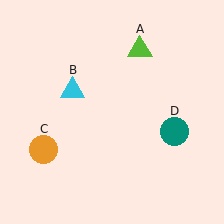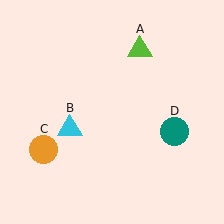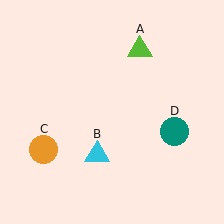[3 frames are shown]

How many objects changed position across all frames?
1 object changed position: cyan triangle (object B).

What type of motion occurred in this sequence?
The cyan triangle (object B) rotated counterclockwise around the center of the scene.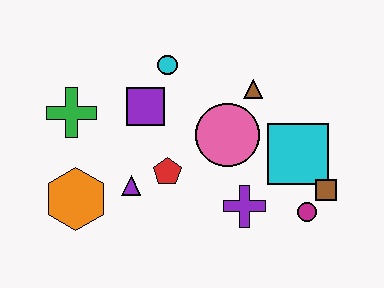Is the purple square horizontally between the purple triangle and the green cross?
No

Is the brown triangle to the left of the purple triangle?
No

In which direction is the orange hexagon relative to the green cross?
The orange hexagon is below the green cross.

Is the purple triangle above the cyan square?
No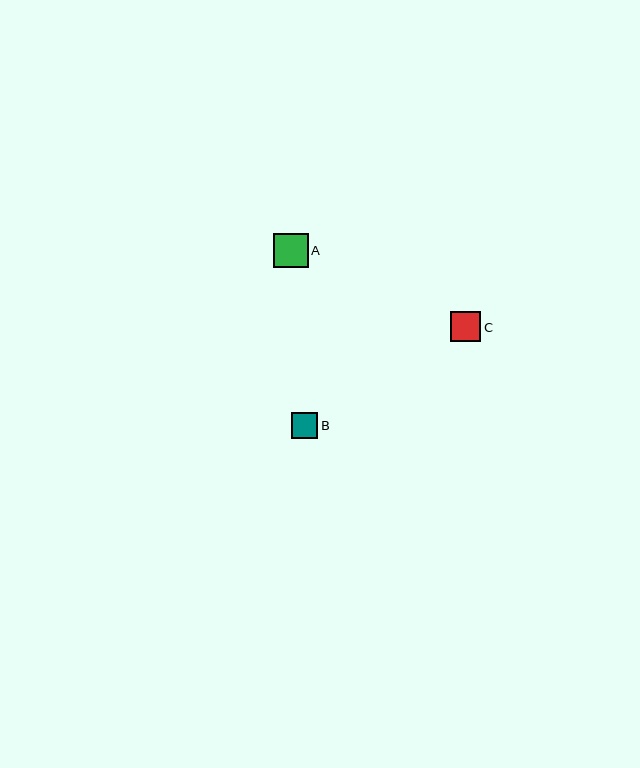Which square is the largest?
Square A is the largest with a size of approximately 35 pixels.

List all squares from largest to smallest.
From largest to smallest: A, C, B.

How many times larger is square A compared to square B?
Square A is approximately 1.4 times the size of square B.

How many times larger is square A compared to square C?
Square A is approximately 1.2 times the size of square C.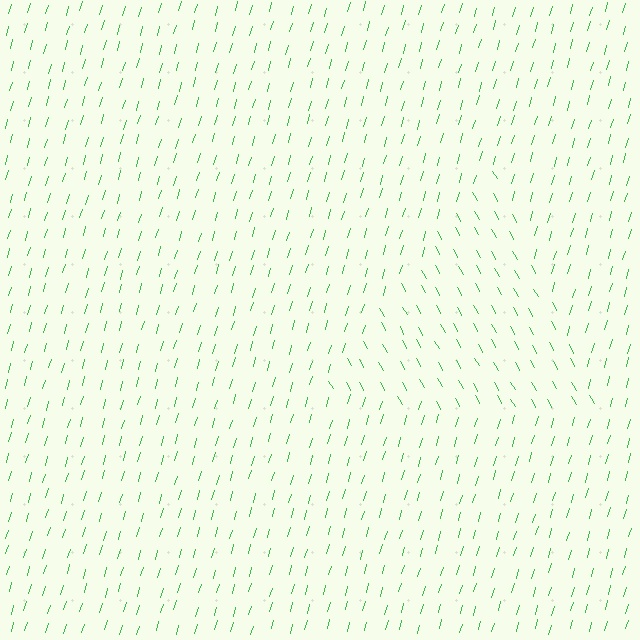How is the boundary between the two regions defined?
The boundary is defined purely by a change in line orientation (approximately 45 degrees difference). All lines are the same color and thickness.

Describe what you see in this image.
The image is filled with small green line segments. A triangle region in the image has lines oriented differently from the surrounding lines, creating a visible texture boundary.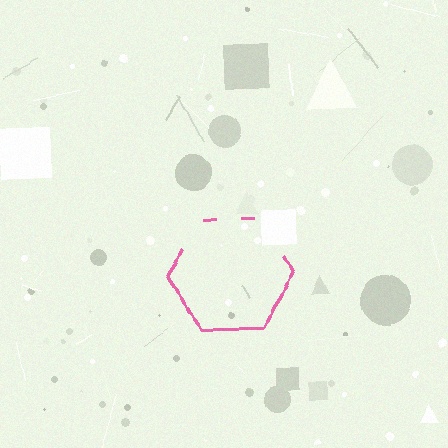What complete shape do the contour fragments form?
The contour fragments form a hexagon.